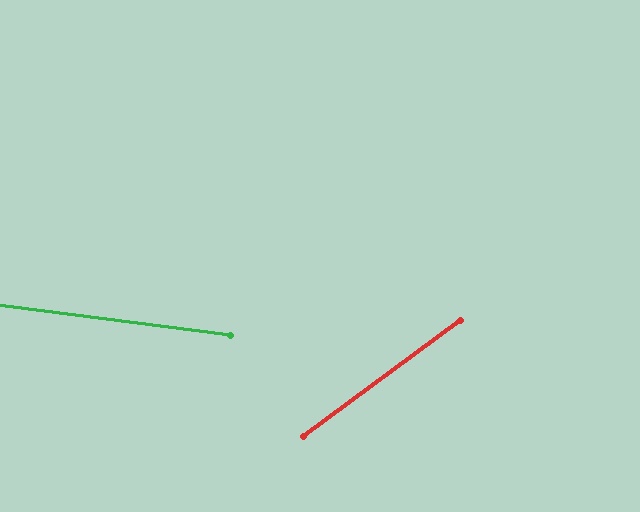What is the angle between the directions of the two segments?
Approximately 44 degrees.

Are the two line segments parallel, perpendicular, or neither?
Neither parallel nor perpendicular — they differ by about 44°.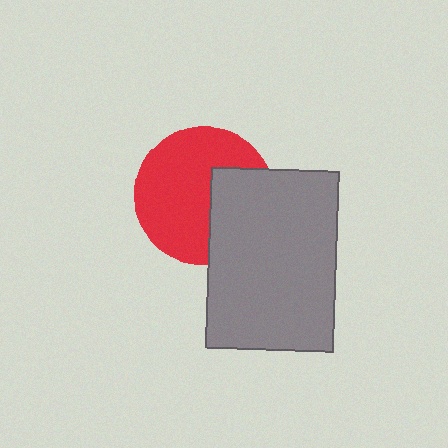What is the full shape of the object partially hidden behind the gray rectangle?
The partially hidden object is a red circle.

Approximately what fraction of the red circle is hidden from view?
Roughly 34% of the red circle is hidden behind the gray rectangle.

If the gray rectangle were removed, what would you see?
You would see the complete red circle.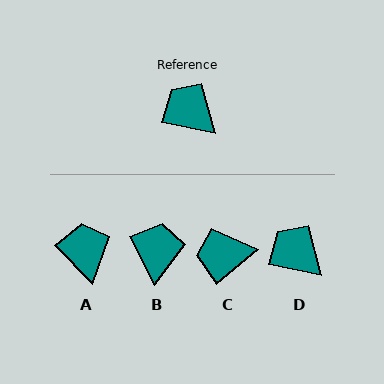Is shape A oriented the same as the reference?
No, it is off by about 35 degrees.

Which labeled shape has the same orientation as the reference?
D.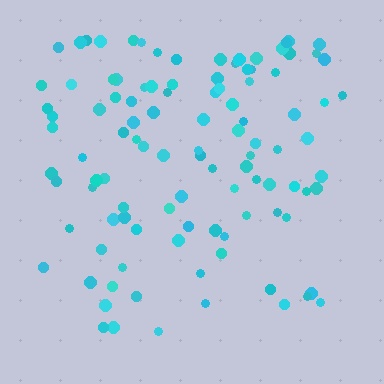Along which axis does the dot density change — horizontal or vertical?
Vertical.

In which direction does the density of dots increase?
From bottom to top, with the top side densest.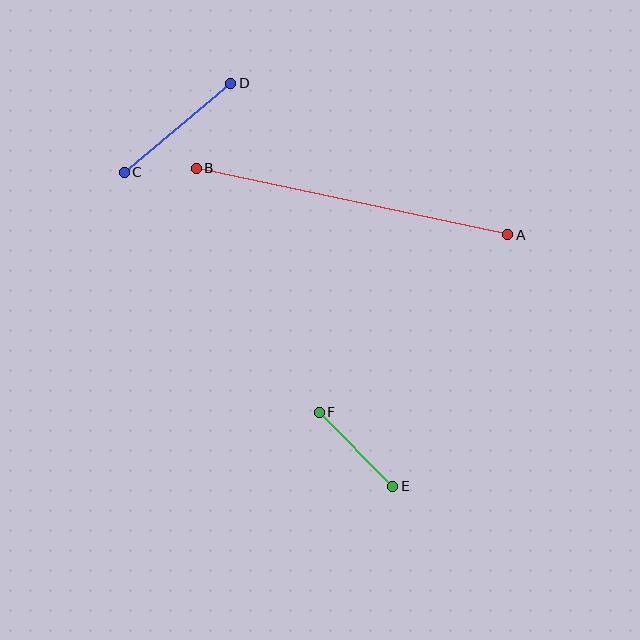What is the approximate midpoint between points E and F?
The midpoint is at approximately (356, 449) pixels.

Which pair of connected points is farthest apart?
Points A and B are farthest apart.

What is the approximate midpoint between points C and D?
The midpoint is at approximately (177, 128) pixels.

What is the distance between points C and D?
The distance is approximately 139 pixels.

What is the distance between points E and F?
The distance is approximately 104 pixels.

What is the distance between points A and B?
The distance is approximately 318 pixels.